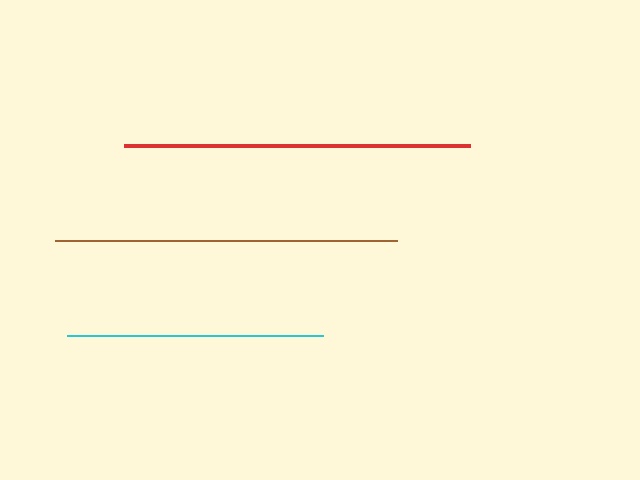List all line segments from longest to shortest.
From longest to shortest: red, brown, cyan.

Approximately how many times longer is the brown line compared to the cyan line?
The brown line is approximately 1.3 times the length of the cyan line.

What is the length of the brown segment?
The brown segment is approximately 343 pixels long.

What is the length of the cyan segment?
The cyan segment is approximately 256 pixels long.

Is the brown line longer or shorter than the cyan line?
The brown line is longer than the cyan line.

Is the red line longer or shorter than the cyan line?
The red line is longer than the cyan line.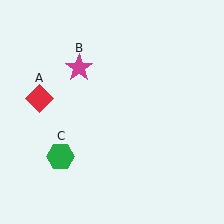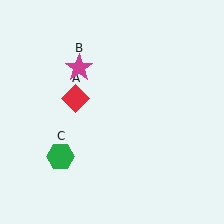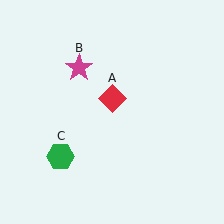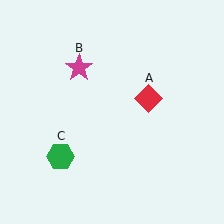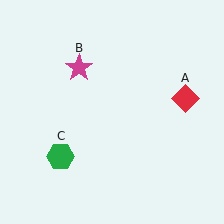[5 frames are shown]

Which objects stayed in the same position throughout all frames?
Magenta star (object B) and green hexagon (object C) remained stationary.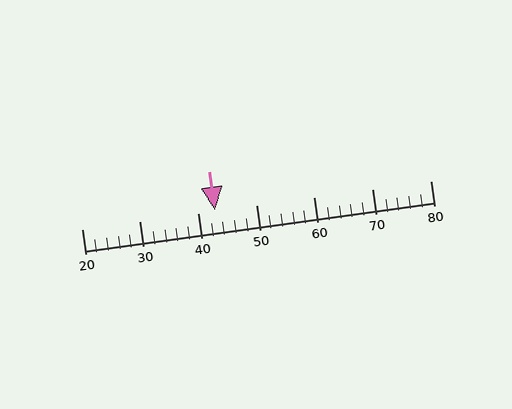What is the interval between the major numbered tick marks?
The major tick marks are spaced 10 units apart.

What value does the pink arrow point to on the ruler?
The pink arrow points to approximately 43.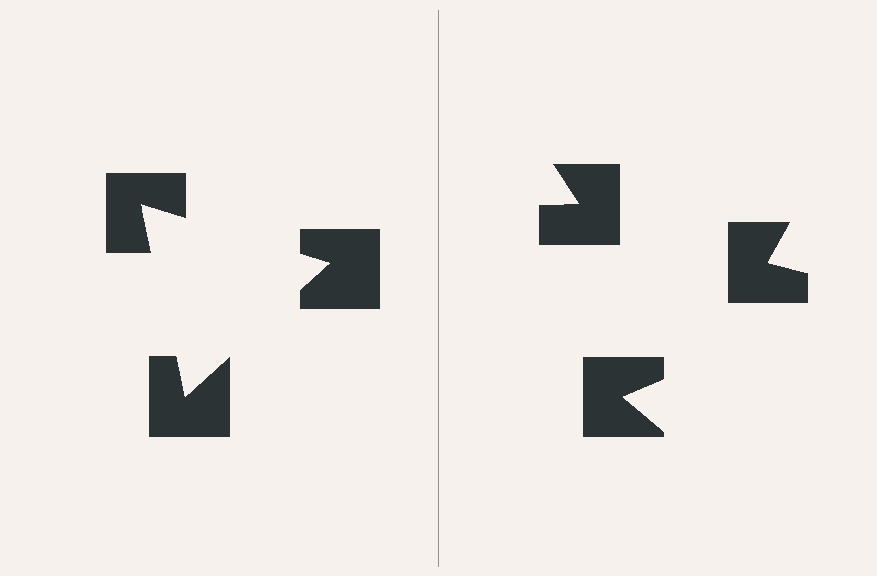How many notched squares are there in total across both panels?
6 — 3 on each side.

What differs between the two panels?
The notched squares are positioned identically on both sides; only the wedge orientations differ. On the left they align to a triangle; on the right they are misaligned.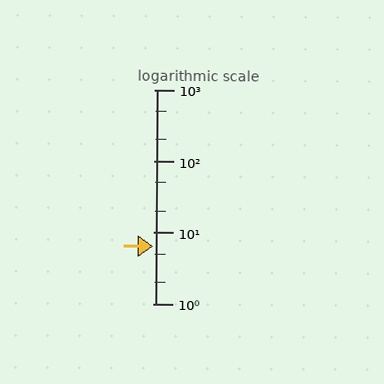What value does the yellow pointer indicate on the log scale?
The pointer indicates approximately 6.4.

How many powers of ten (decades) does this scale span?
The scale spans 3 decades, from 1 to 1000.